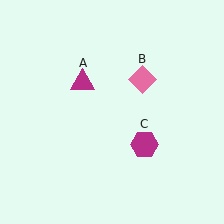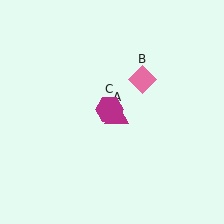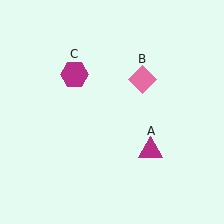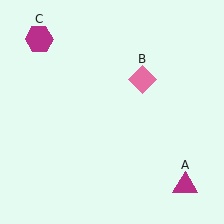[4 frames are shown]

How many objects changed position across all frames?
2 objects changed position: magenta triangle (object A), magenta hexagon (object C).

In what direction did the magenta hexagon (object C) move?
The magenta hexagon (object C) moved up and to the left.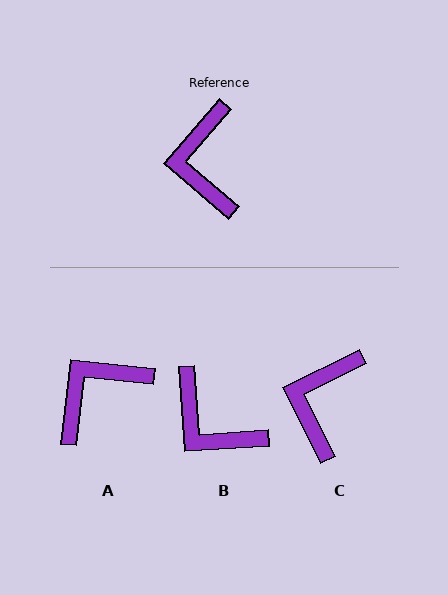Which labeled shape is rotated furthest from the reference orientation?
A, about 56 degrees away.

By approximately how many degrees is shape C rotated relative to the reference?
Approximately 23 degrees clockwise.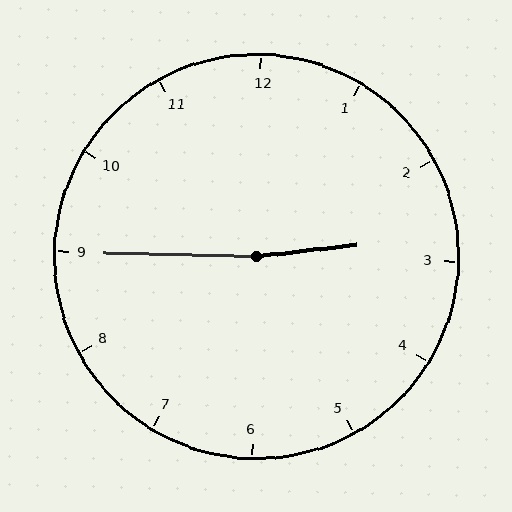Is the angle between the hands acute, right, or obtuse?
It is obtuse.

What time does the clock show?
2:45.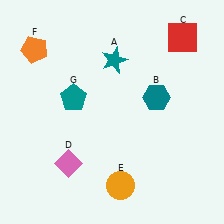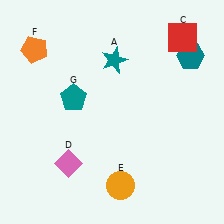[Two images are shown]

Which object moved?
The teal hexagon (B) moved up.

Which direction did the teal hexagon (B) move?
The teal hexagon (B) moved up.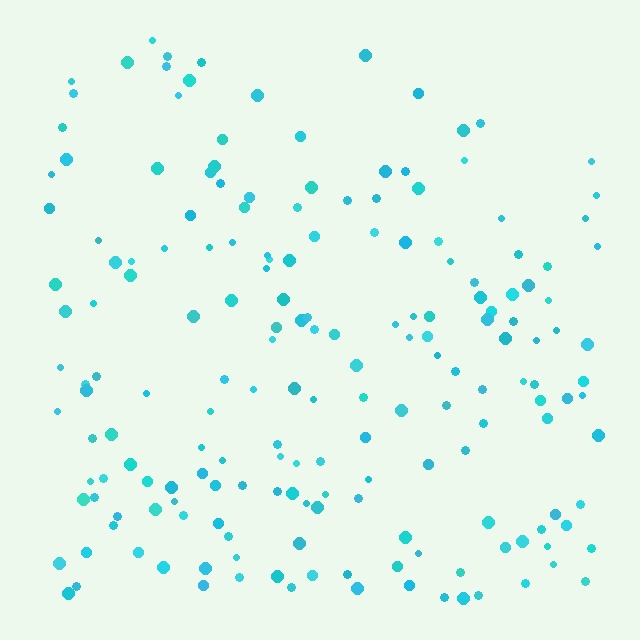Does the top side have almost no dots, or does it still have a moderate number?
Still a moderate number, just noticeably fewer than the bottom.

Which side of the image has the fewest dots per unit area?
The top.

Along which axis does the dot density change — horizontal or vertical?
Vertical.